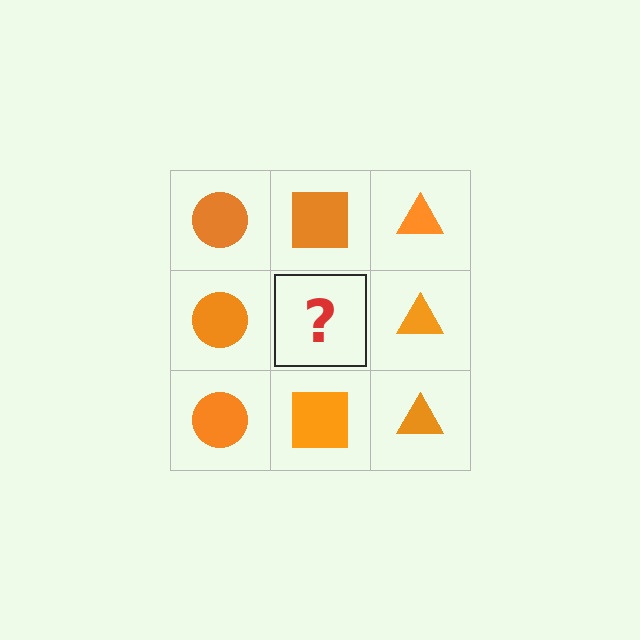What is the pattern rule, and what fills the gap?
The rule is that each column has a consistent shape. The gap should be filled with an orange square.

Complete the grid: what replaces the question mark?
The question mark should be replaced with an orange square.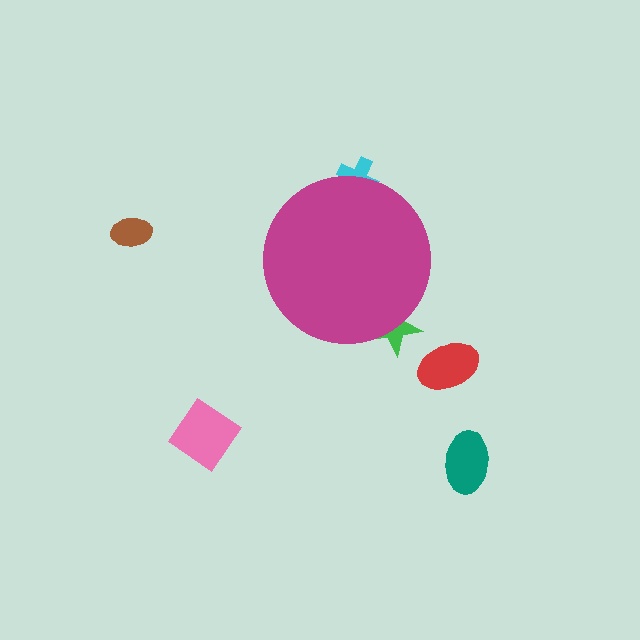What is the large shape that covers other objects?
A magenta circle.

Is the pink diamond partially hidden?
No, the pink diamond is fully visible.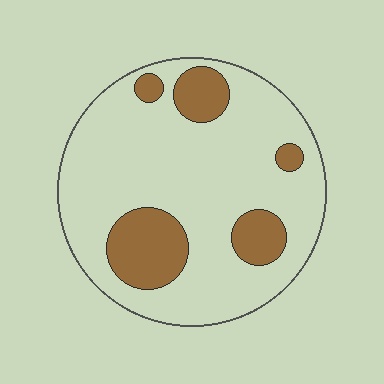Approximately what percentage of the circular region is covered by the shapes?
Approximately 20%.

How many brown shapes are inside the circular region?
5.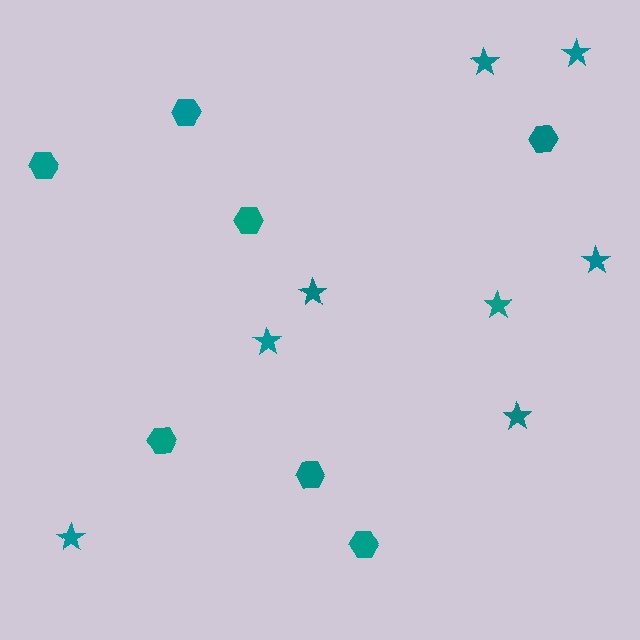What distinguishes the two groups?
There are 2 groups: one group of stars (8) and one group of hexagons (7).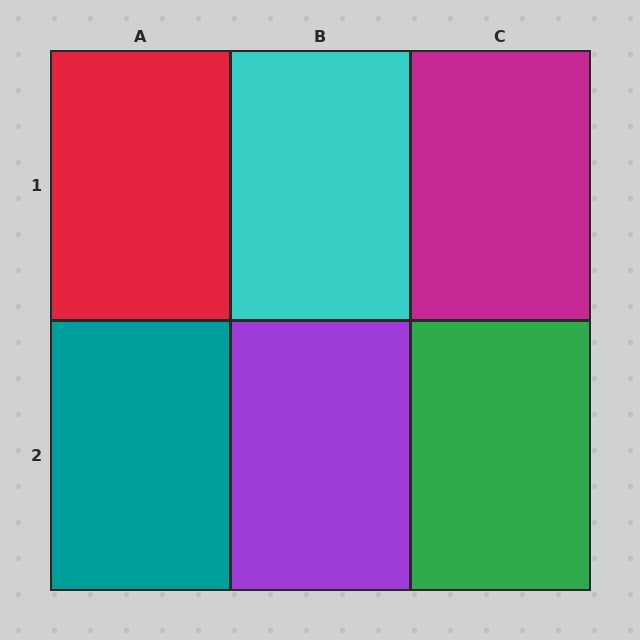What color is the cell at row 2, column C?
Green.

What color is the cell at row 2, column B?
Purple.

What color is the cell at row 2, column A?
Teal.